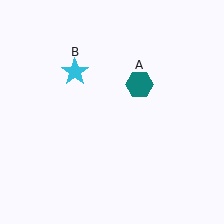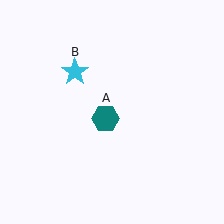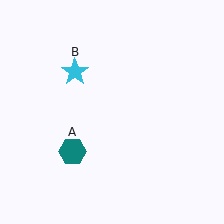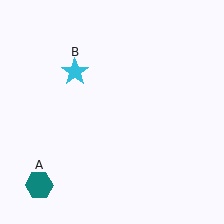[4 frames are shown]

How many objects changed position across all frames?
1 object changed position: teal hexagon (object A).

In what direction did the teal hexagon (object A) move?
The teal hexagon (object A) moved down and to the left.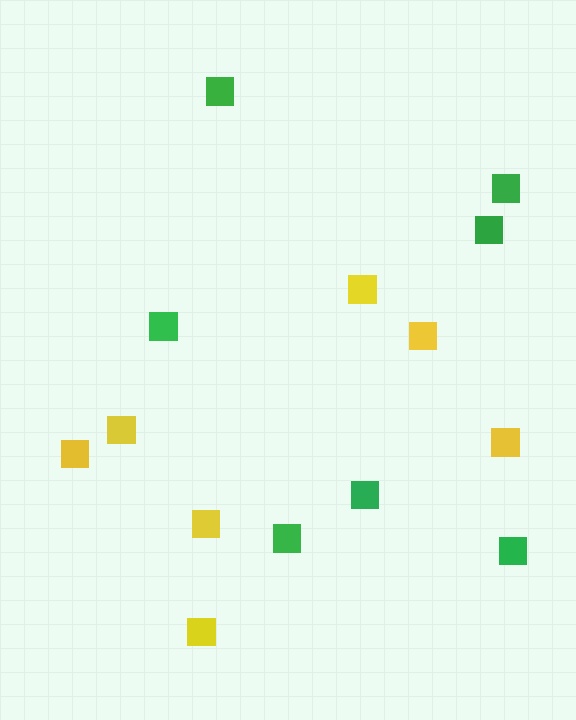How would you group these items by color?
There are 2 groups: one group of yellow squares (7) and one group of green squares (7).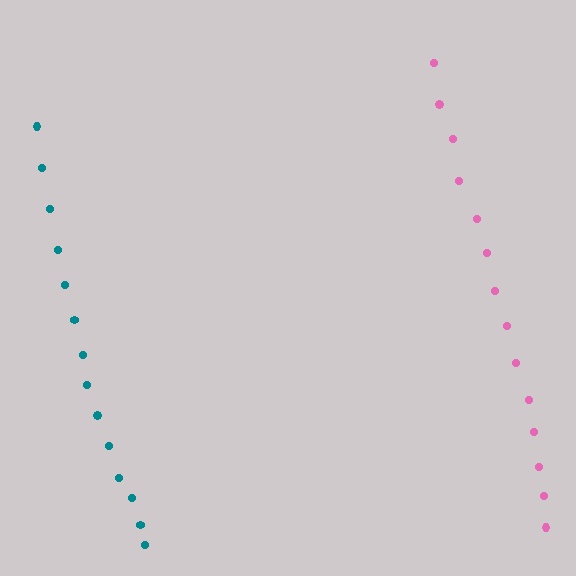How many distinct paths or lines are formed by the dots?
There are 2 distinct paths.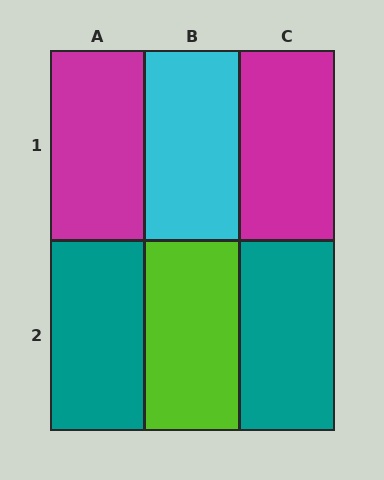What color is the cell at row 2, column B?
Lime.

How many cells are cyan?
1 cell is cyan.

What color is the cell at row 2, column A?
Teal.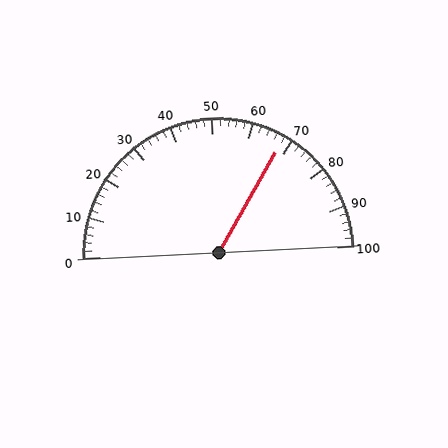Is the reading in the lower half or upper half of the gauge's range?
The reading is in the upper half of the range (0 to 100).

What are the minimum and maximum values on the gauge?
The gauge ranges from 0 to 100.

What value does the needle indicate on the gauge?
The needle indicates approximately 68.